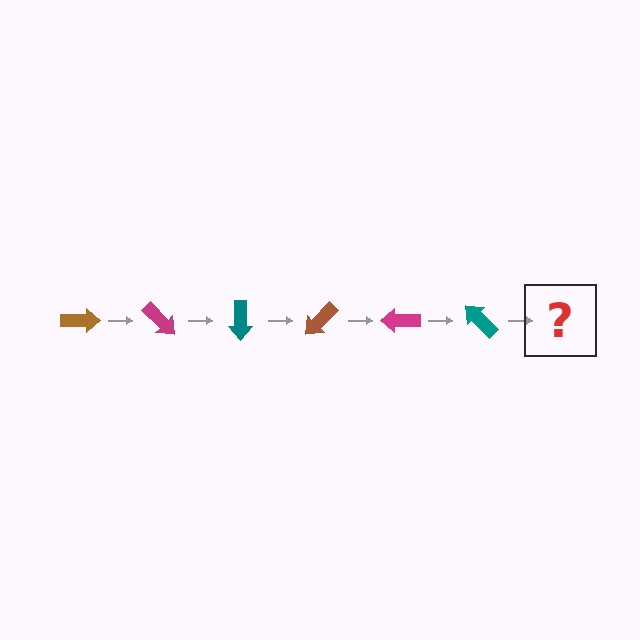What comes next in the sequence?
The next element should be a brown arrow, rotated 270 degrees from the start.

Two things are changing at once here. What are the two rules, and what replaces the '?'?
The two rules are that it rotates 45 degrees each step and the color cycles through brown, magenta, and teal. The '?' should be a brown arrow, rotated 270 degrees from the start.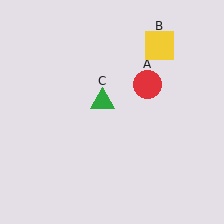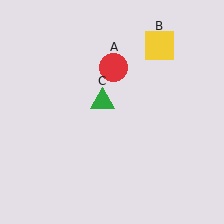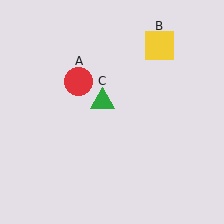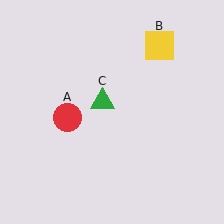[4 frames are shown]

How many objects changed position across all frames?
1 object changed position: red circle (object A).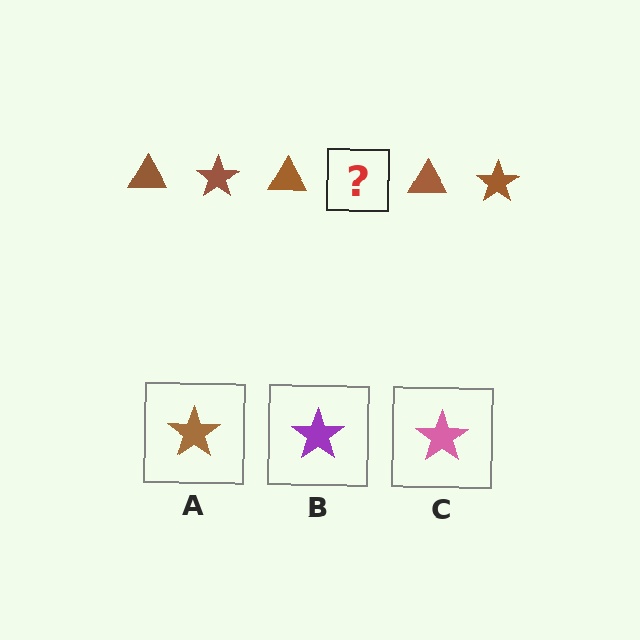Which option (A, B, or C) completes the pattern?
A.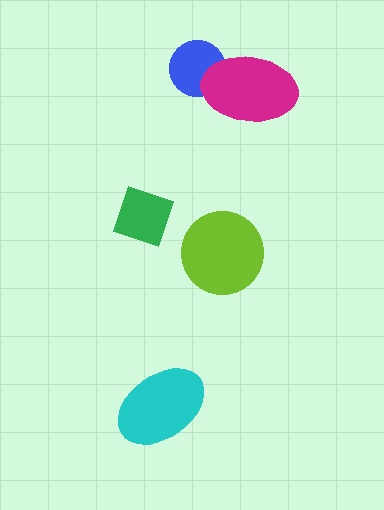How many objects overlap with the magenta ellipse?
1 object overlaps with the magenta ellipse.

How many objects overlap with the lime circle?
0 objects overlap with the lime circle.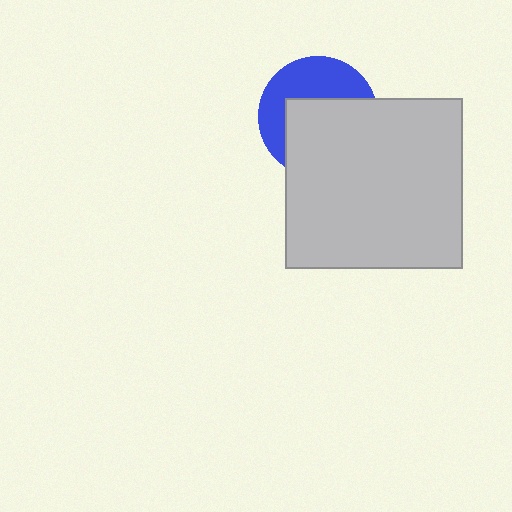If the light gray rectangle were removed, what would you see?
You would see the complete blue circle.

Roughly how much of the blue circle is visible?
A small part of it is visible (roughly 43%).